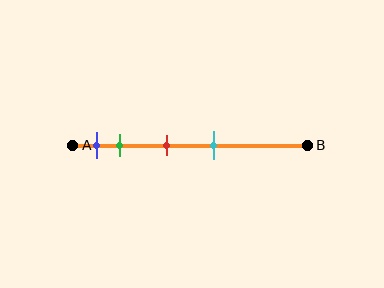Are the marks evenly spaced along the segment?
No, the marks are not evenly spaced.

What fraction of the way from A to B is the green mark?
The green mark is approximately 20% (0.2) of the way from A to B.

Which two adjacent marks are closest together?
The blue and green marks are the closest adjacent pair.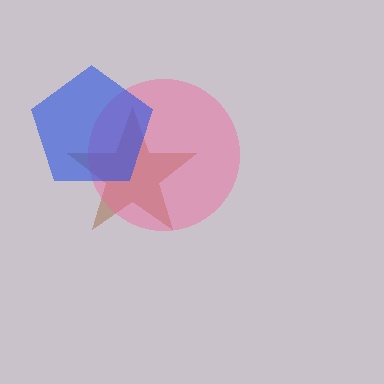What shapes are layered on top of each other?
The layered shapes are: a brown star, a pink circle, a blue pentagon.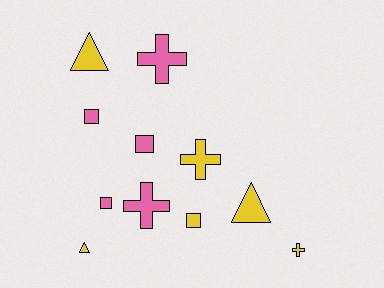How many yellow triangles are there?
There are 3 yellow triangles.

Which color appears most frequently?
Yellow, with 6 objects.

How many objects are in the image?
There are 11 objects.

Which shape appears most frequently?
Cross, with 4 objects.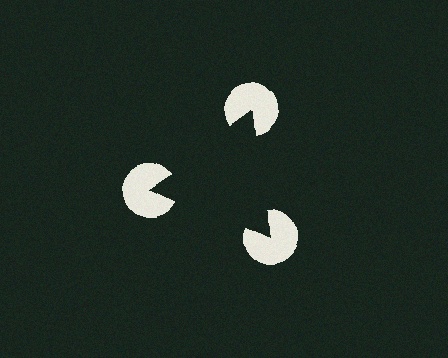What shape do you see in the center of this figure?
An illusory triangle — its edges are inferred from the aligned wedge cuts in the pac-man discs, not physically drawn.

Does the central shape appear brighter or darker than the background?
It typically appears slightly darker than the background, even though no actual brightness change is drawn.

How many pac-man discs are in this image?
There are 3 — one at each vertex of the illusory triangle.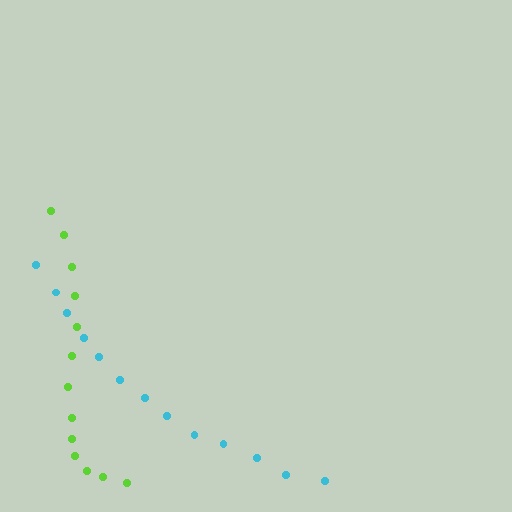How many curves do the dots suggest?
There are 2 distinct paths.